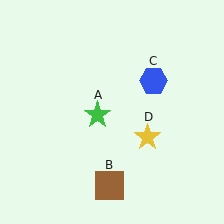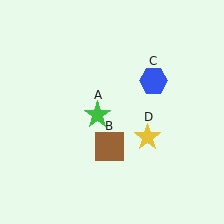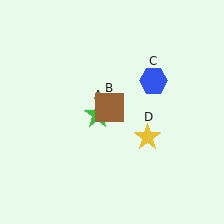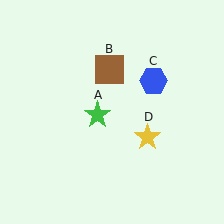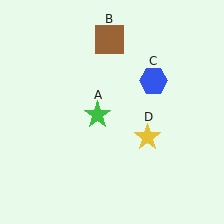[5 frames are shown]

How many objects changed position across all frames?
1 object changed position: brown square (object B).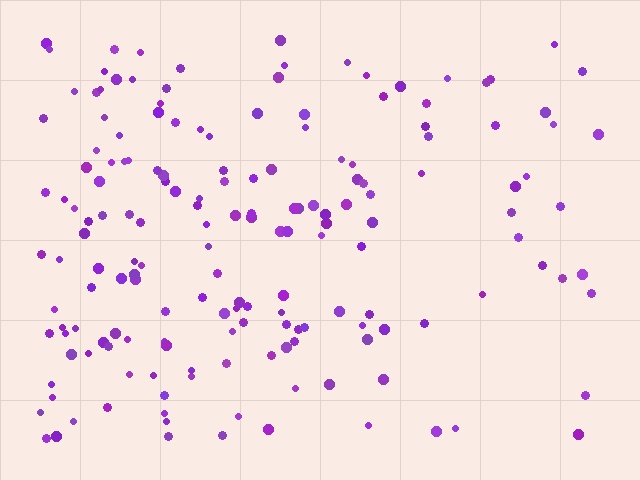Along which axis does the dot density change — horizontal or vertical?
Horizontal.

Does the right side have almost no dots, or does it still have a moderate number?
Still a moderate number, just noticeably fewer than the left.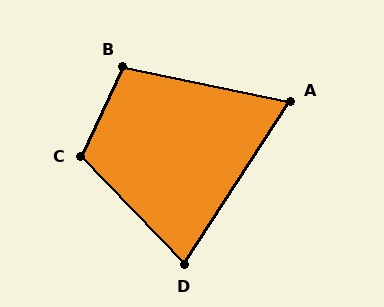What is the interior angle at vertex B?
Approximately 103 degrees (obtuse).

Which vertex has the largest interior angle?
C, at approximately 111 degrees.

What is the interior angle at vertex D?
Approximately 77 degrees (acute).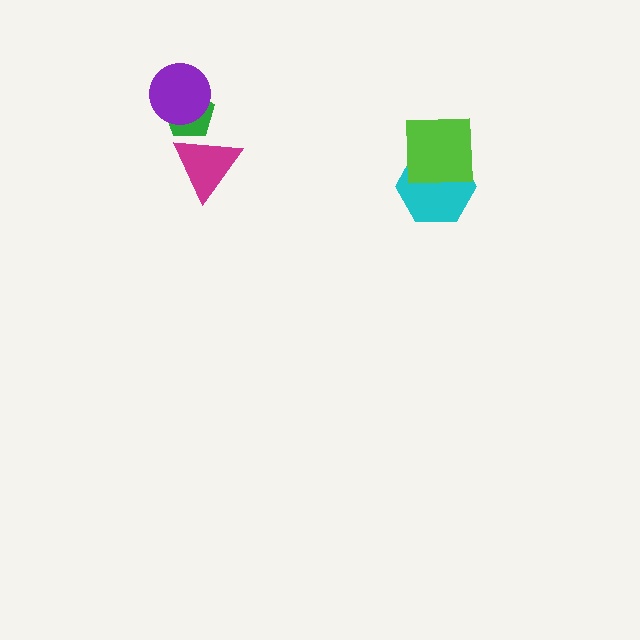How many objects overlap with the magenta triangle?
1 object overlaps with the magenta triangle.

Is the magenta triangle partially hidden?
No, no other shape covers it.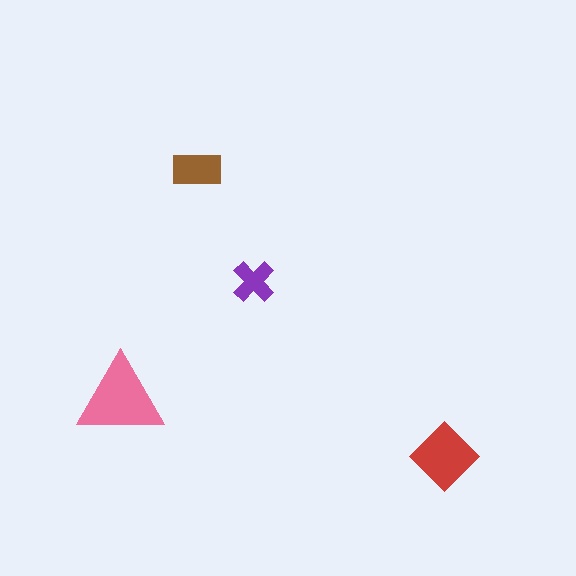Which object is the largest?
The pink triangle.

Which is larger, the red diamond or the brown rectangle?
The red diamond.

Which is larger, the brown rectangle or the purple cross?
The brown rectangle.